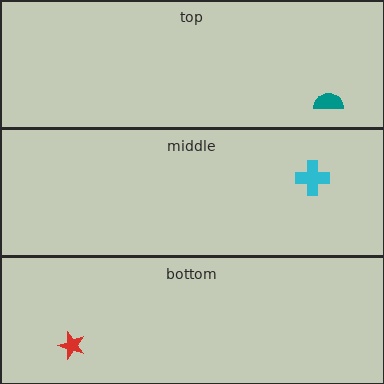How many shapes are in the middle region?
1.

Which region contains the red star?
The bottom region.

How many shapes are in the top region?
1.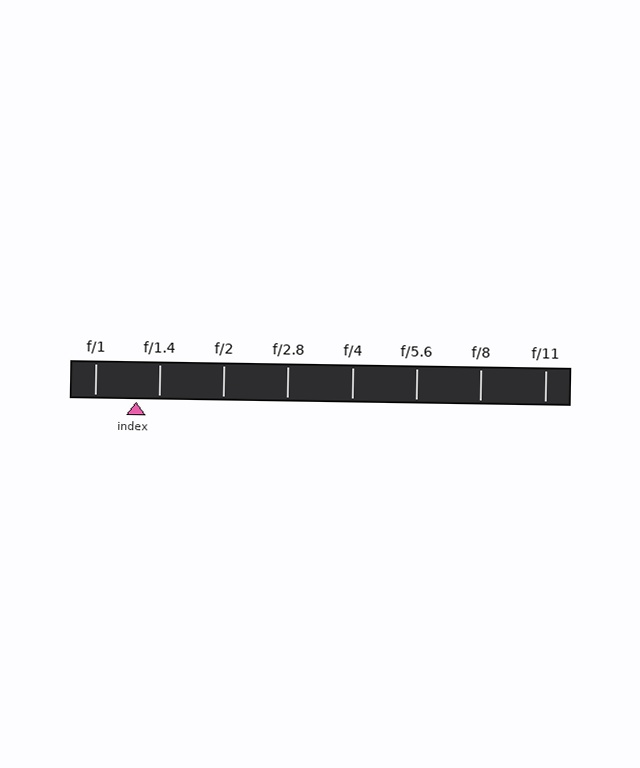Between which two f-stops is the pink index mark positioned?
The index mark is between f/1 and f/1.4.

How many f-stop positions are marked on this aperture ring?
There are 8 f-stop positions marked.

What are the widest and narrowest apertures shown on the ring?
The widest aperture shown is f/1 and the narrowest is f/11.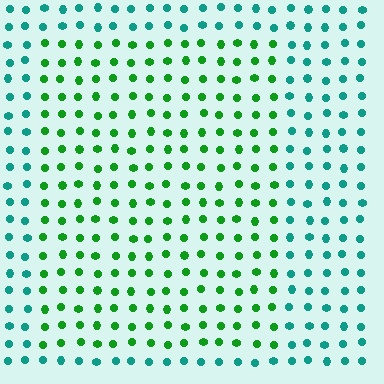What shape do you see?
I see a rectangle.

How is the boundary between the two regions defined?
The boundary is defined purely by a slight shift in hue (about 46 degrees). Spacing, size, and orientation are identical on both sides.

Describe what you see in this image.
The image is filled with small teal elements in a uniform arrangement. A rectangle-shaped region is visible where the elements are tinted to a slightly different hue, forming a subtle color boundary.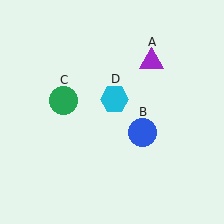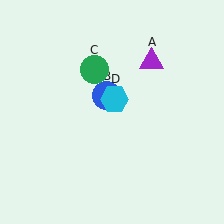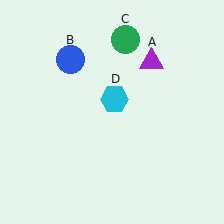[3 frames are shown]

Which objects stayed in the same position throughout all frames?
Purple triangle (object A) and cyan hexagon (object D) remained stationary.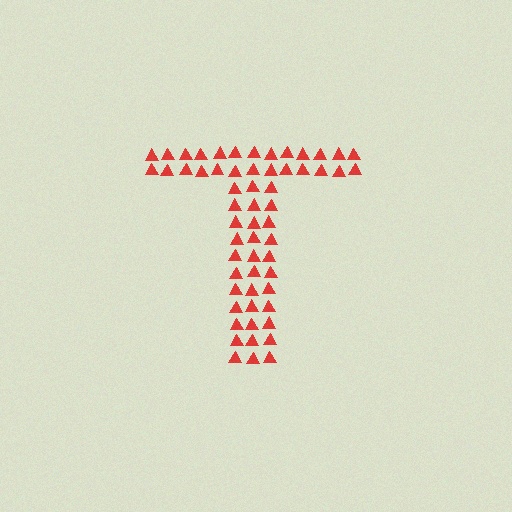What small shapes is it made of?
It is made of small triangles.